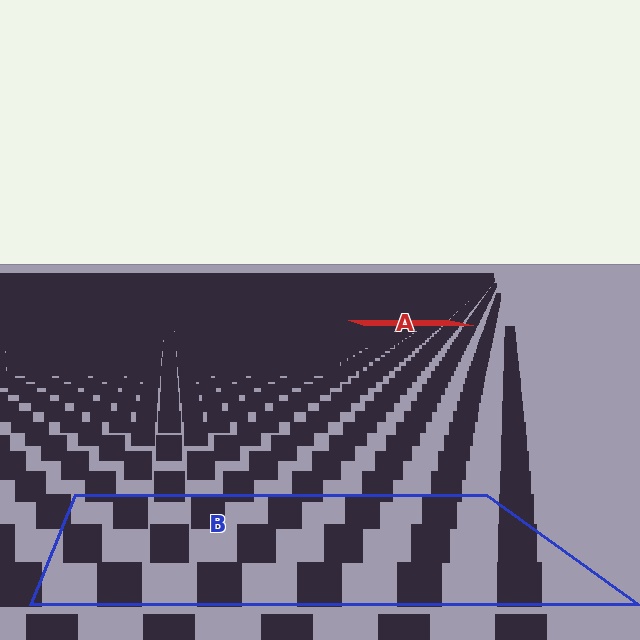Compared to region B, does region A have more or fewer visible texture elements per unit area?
Region A has more texture elements per unit area — they are packed more densely because it is farther away.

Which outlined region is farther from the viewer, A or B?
Region A is farther from the viewer — the texture elements inside it appear smaller and more densely packed.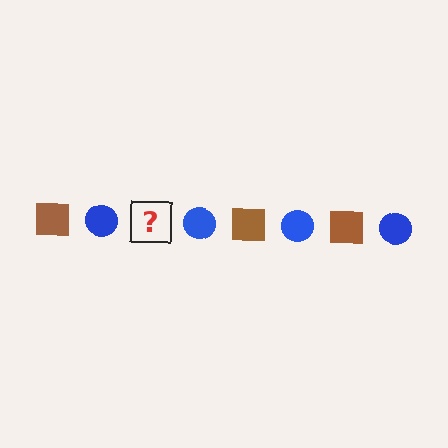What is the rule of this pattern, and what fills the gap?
The rule is that the pattern alternates between brown square and blue circle. The gap should be filled with a brown square.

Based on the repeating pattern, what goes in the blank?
The blank should be a brown square.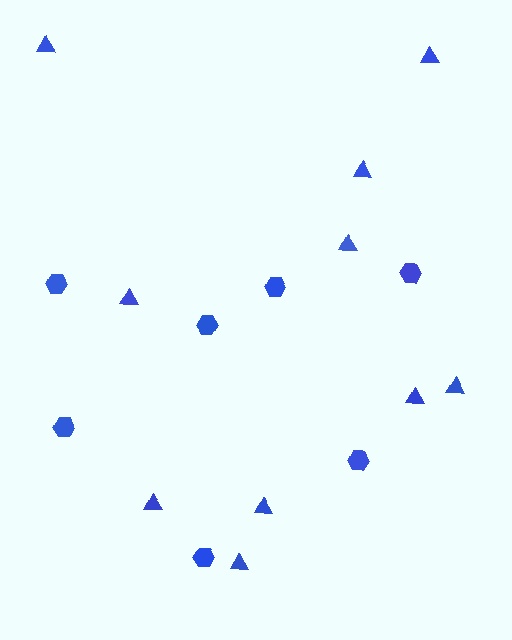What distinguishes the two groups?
There are 2 groups: one group of hexagons (7) and one group of triangles (10).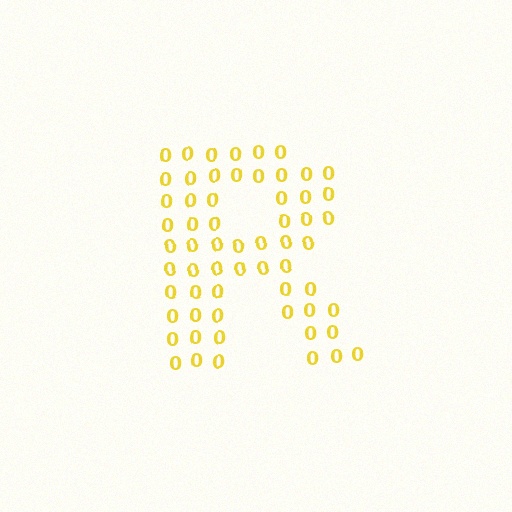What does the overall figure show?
The overall figure shows the letter R.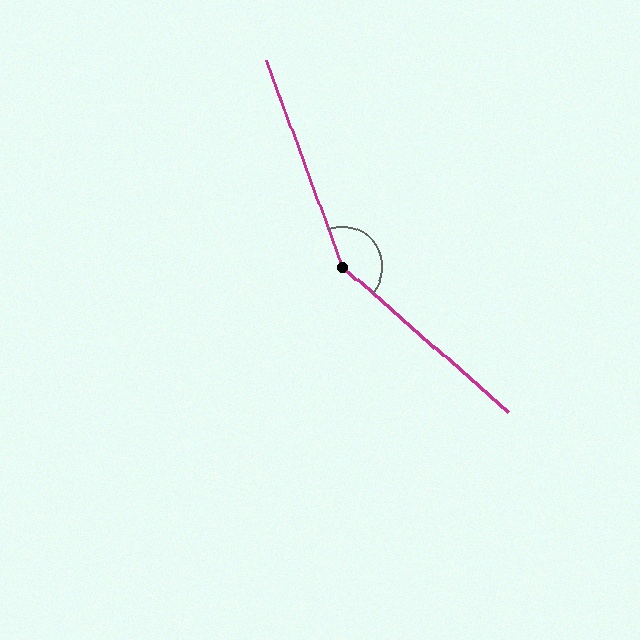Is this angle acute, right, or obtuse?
It is obtuse.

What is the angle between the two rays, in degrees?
Approximately 151 degrees.